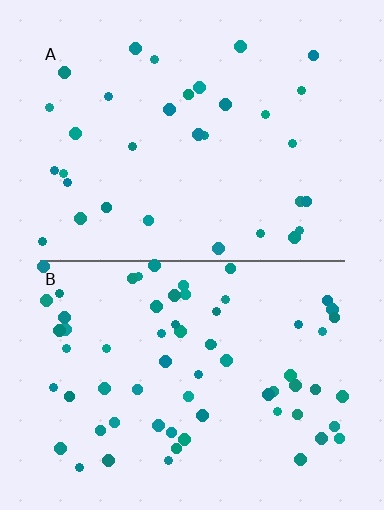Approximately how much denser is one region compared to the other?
Approximately 2.0× — region B over region A.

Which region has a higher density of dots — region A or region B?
B (the bottom).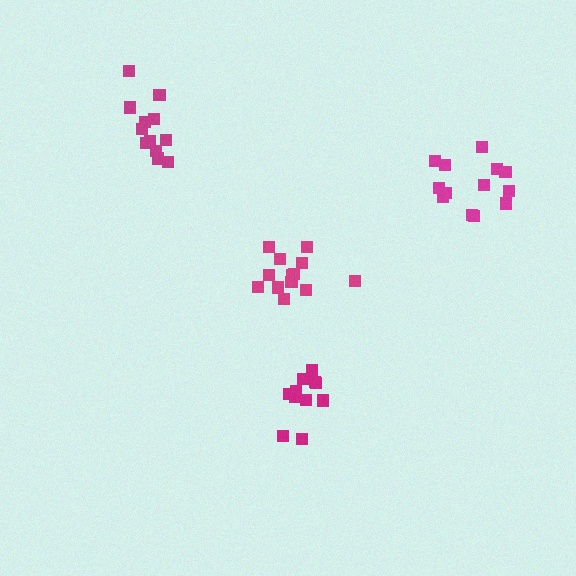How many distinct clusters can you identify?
There are 4 distinct clusters.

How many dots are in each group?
Group 1: 13 dots, Group 2: 13 dots, Group 3: 11 dots, Group 4: 12 dots (49 total).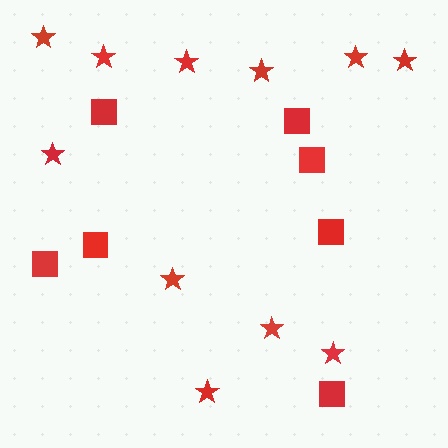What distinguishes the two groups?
There are 2 groups: one group of stars (11) and one group of squares (7).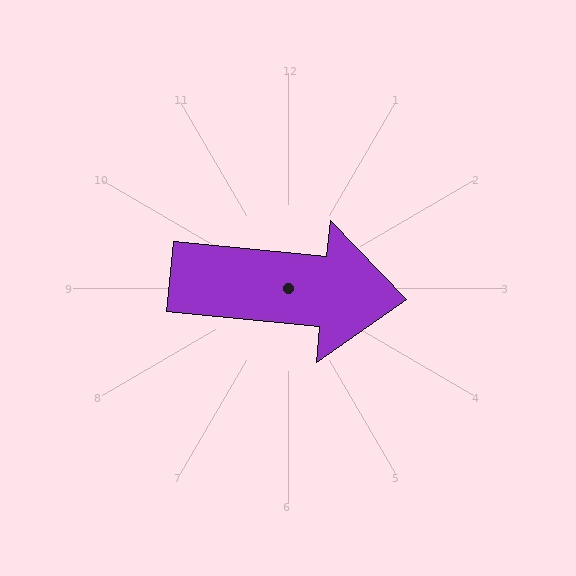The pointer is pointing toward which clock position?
Roughly 3 o'clock.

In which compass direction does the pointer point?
East.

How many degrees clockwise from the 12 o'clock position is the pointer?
Approximately 96 degrees.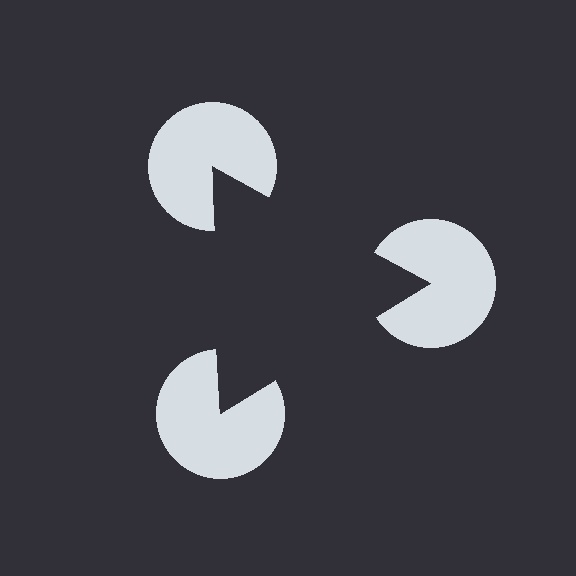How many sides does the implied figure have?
3 sides.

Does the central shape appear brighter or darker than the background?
It typically appears slightly darker than the background, even though no actual brightness change is drawn.